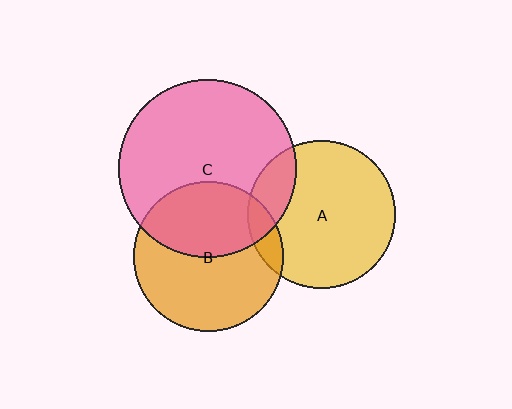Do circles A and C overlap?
Yes.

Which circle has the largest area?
Circle C (pink).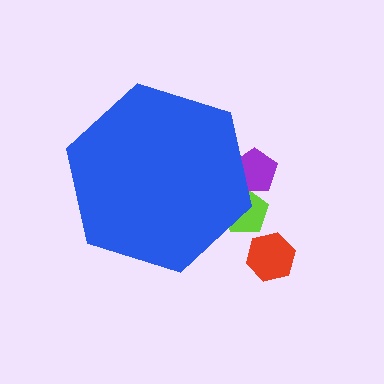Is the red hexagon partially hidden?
No, the red hexagon is fully visible.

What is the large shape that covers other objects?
A blue hexagon.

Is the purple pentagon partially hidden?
Yes, the purple pentagon is partially hidden behind the blue hexagon.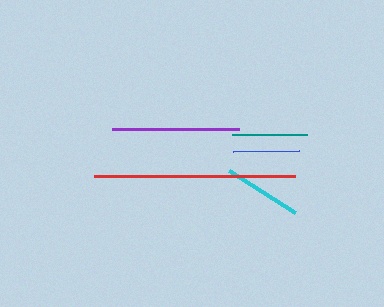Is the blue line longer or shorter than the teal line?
The teal line is longer than the blue line.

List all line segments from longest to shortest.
From longest to shortest: red, purple, cyan, teal, blue.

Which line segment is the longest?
The red line is the longest at approximately 201 pixels.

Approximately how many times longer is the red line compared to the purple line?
The red line is approximately 1.6 times the length of the purple line.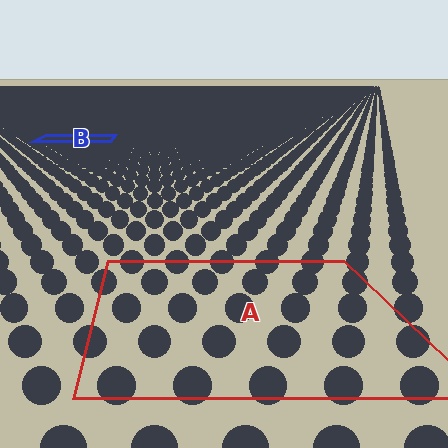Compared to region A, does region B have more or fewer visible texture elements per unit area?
Region B has more texture elements per unit area — they are packed more densely because it is farther away.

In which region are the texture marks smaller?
The texture marks are smaller in region B, because it is farther away.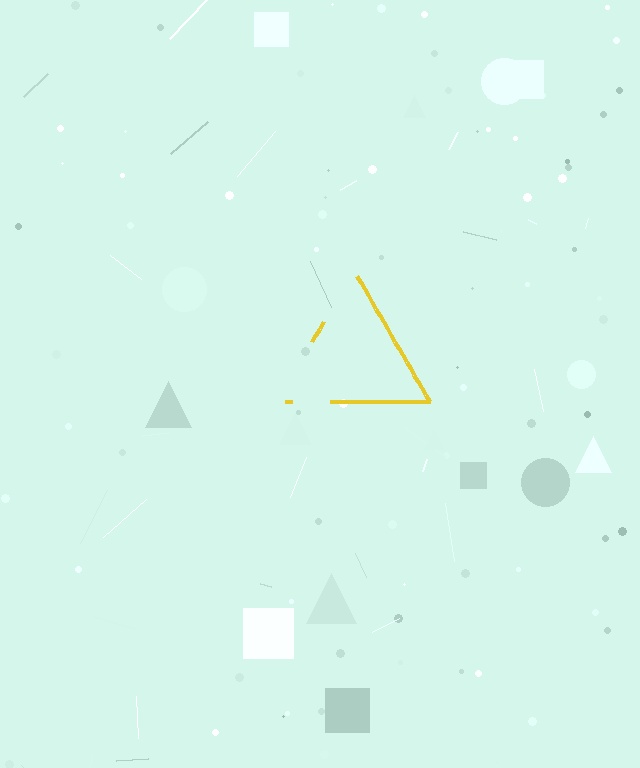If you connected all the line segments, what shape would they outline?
They would outline a triangle.